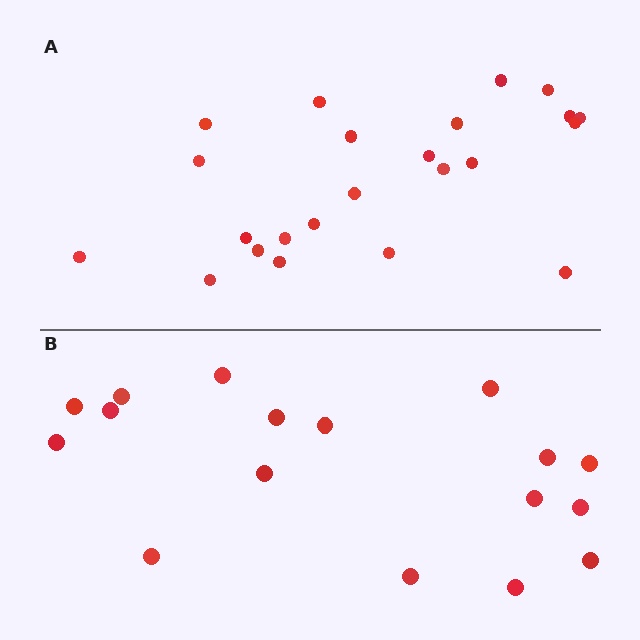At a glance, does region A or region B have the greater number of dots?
Region A (the top region) has more dots.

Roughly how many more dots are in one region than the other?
Region A has about 6 more dots than region B.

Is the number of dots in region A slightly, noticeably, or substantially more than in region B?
Region A has noticeably more, but not dramatically so. The ratio is roughly 1.4 to 1.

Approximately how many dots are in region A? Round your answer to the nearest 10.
About 20 dots. (The exact count is 23, which rounds to 20.)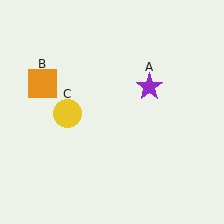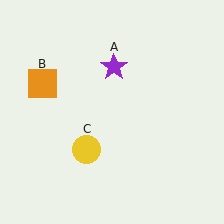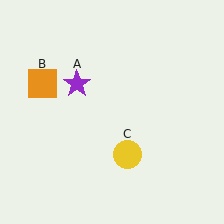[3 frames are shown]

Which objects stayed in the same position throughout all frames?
Orange square (object B) remained stationary.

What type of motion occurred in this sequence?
The purple star (object A), yellow circle (object C) rotated counterclockwise around the center of the scene.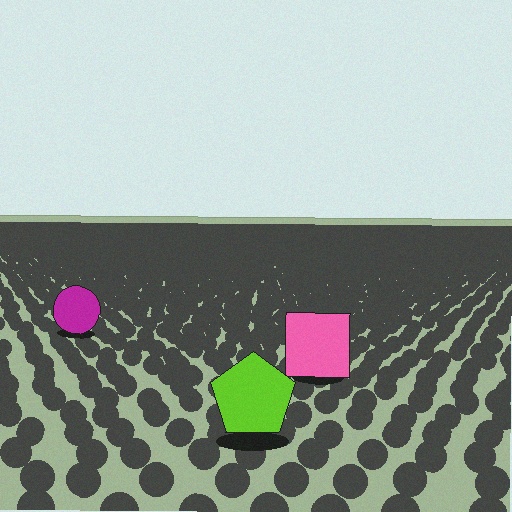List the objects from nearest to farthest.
From nearest to farthest: the lime pentagon, the pink square, the magenta circle.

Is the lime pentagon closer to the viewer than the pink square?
Yes. The lime pentagon is closer — you can tell from the texture gradient: the ground texture is coarser near it.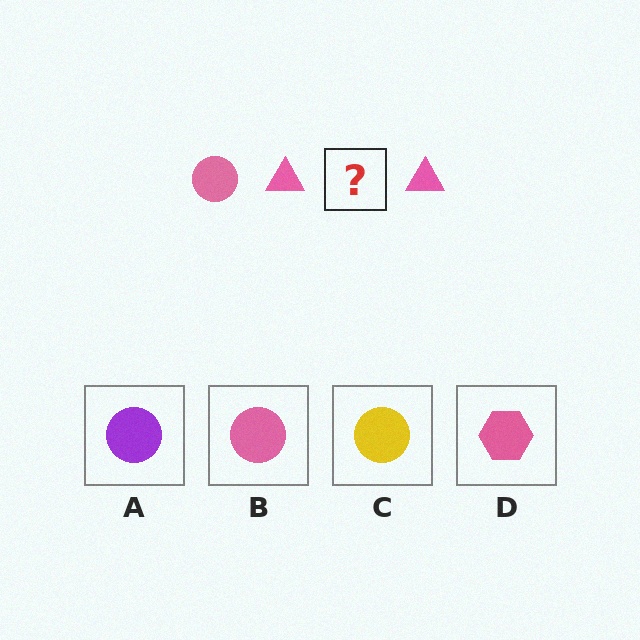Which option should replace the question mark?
Option B.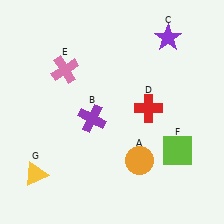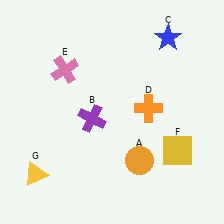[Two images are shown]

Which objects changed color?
C changed from purple to blue. D changed from red to orange. F changed from lime to yellow.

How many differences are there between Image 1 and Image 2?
There are 3 differences between the two images.